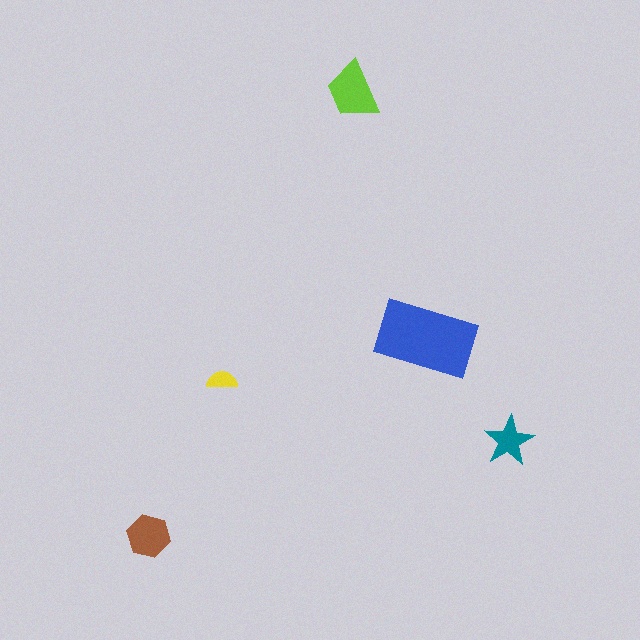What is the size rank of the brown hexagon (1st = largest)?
3rd.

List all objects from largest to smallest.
The blue rectangle, the lime trapezoid, the brown hexagon, the teal star, the yellow semicircle.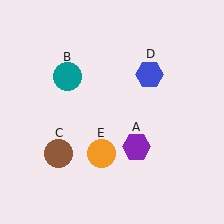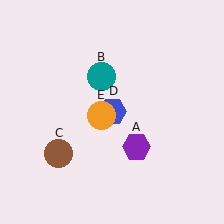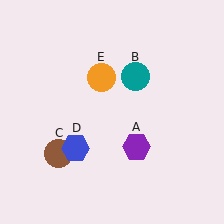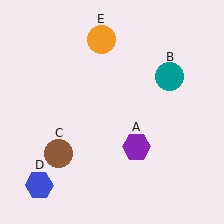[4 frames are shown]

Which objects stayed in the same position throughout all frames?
Purple hexagon (object A) and brown circle (object C) remained stationary.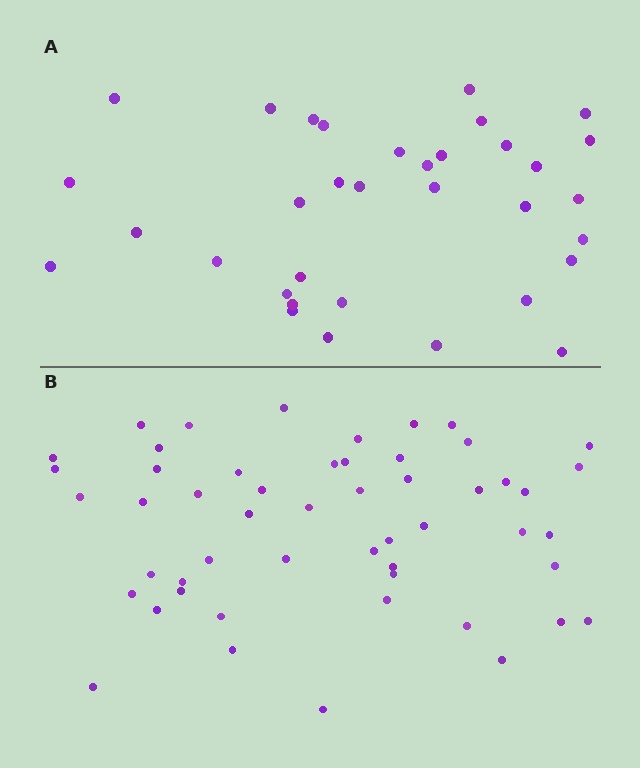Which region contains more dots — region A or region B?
Region B (the bottom region) has more dots.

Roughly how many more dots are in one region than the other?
Region B has approximately 20 more dots than region A.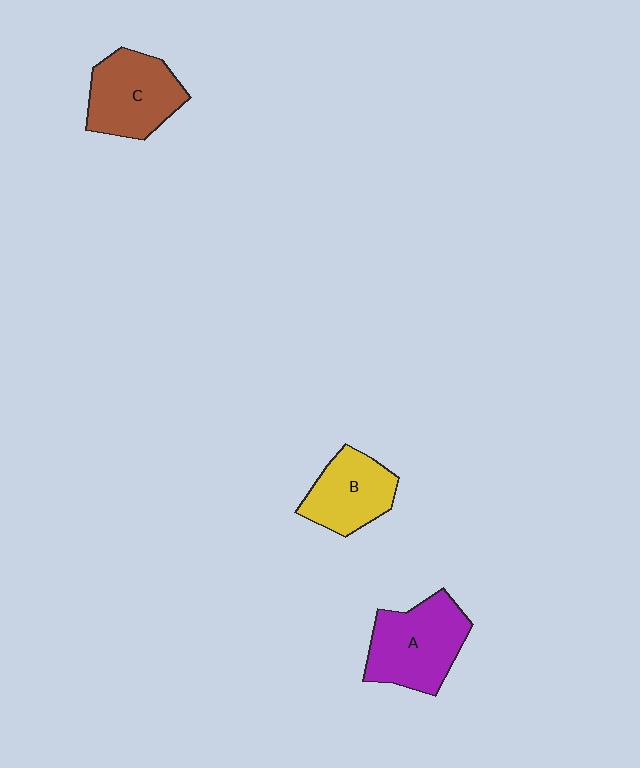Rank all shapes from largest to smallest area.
From largest to smallest: A (purple), C (brown), B (yellow).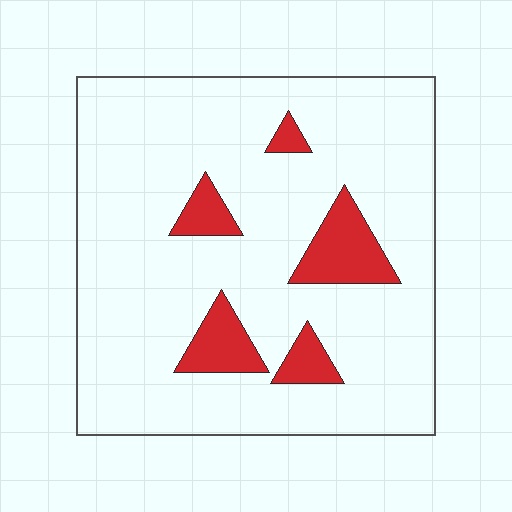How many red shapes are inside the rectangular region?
5.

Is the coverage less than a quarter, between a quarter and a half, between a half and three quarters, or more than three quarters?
Less than a quarter.